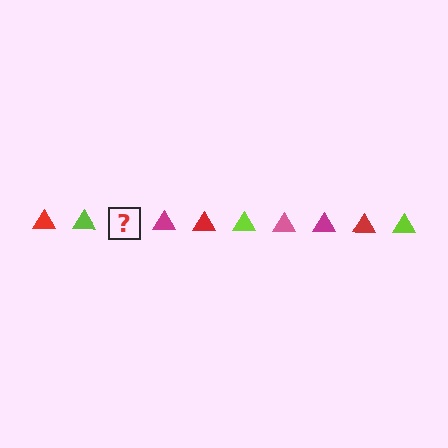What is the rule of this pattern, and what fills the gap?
The rule is that the pattern cycles through red, lime, pink, magenta triangles. The gap should be filled with a pink triangle.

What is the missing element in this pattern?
The missing element is a pink triangle.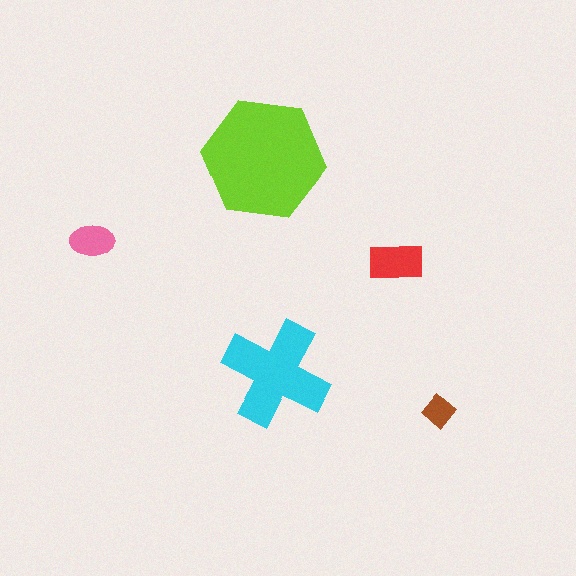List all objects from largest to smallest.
The lime hexagon, the cyan cross, the red rectangle, the pink ellipse, the brown diamond.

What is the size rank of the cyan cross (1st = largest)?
2nd.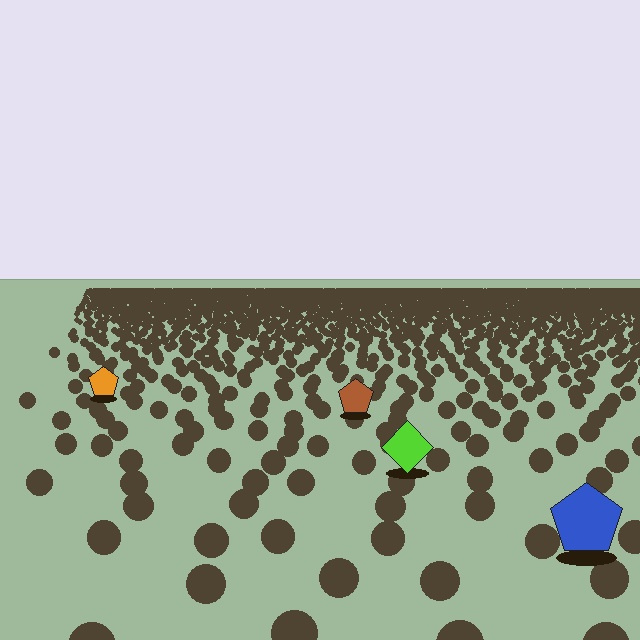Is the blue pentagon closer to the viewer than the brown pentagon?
Yes. The blue pentagon is closer — you can tell from the texture gradient: the ground texture is coarser near it.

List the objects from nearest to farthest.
From nearest to farthest: the blue pentagon, the lime diamond, the brown pentagon, the orange pentagon.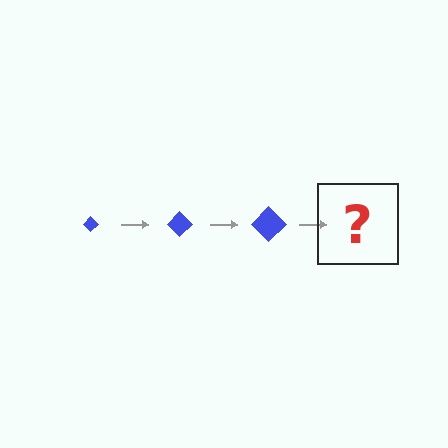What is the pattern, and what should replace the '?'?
The pattern is that the diamond gets progressively larger each step. The '?' should be a blue diamond, larger than the previous one.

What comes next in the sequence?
The next element should be a blue diamond, larger than the previous one.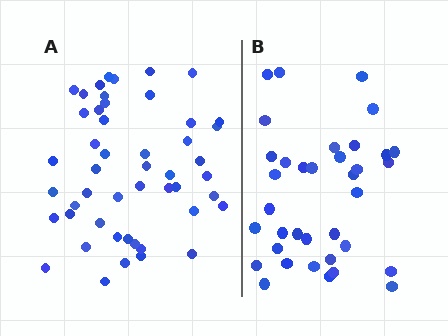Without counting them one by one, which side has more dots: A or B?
Region A (the left region) has more dots.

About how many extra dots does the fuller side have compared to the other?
Region A has approximately 15 more dots than region B.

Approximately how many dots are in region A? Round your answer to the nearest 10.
About 50 dots. (The exact count is 49, which rounds to 50.)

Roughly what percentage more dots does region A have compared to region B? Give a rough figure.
About 35% more.